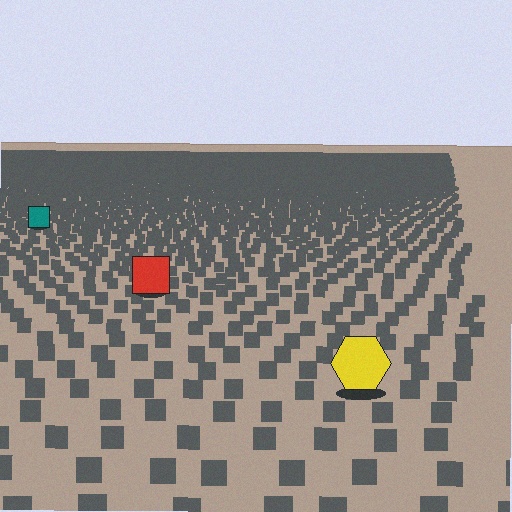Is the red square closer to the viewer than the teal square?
Yes. The red square is closer — you can tell from the texture gradient: the ground texture is coarser near it.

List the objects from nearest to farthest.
From nearest to farthest: the yellow hexagon, the red square, the teal square.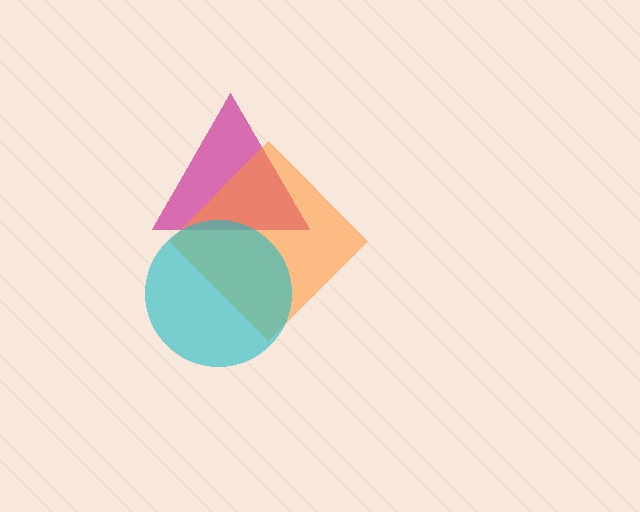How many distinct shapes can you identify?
There are 3 distinct shapes: a magenta triangle, an orange diamond, a cyan circle.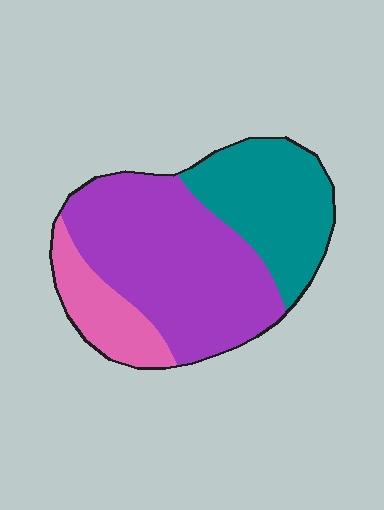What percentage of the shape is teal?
Teal covers about 30% of the shape.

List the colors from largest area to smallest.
From largest to smallest: purple, teal, pink.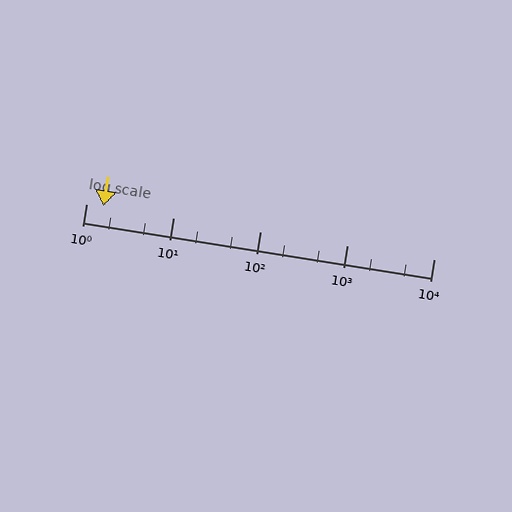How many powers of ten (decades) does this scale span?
The scale spans 4 decades, from 1 to 10000.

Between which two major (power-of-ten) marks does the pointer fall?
The pointer is between 1 and 10.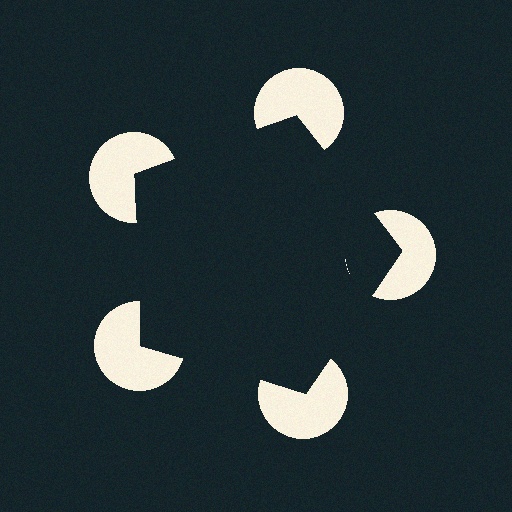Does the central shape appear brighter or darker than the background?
It typically appears slightly darker than the background, even though no actual brightness change is drawn.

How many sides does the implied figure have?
5 sides.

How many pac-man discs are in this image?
There are 5 — one at each vertex of the illusory pentagon.